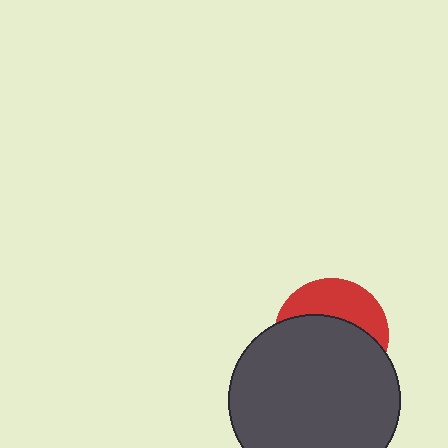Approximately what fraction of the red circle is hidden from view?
Roughly 64% of the red circle is hidden behind the dark gray circle.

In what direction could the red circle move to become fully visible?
The red circle could move up. That would shift it out from behind the dark gray circle entirely.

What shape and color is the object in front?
The object in front is a dark gray circle.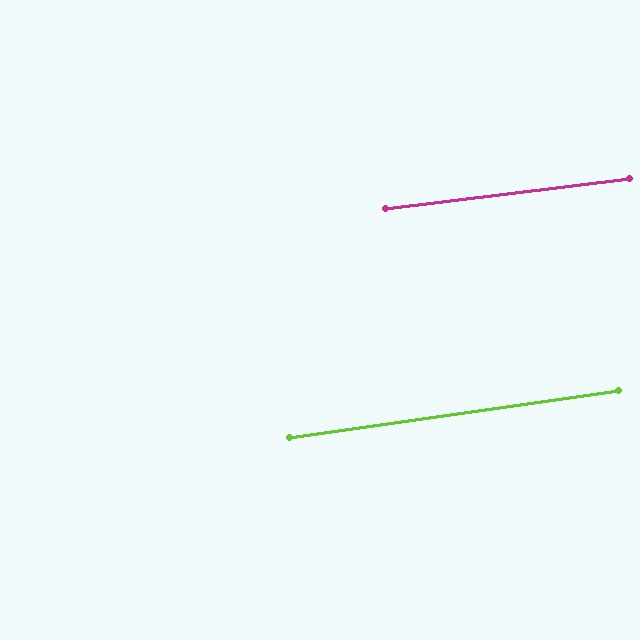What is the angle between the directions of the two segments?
Approximately 1 degree.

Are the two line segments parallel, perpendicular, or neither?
Parallel — their directions differ by only 1.1°.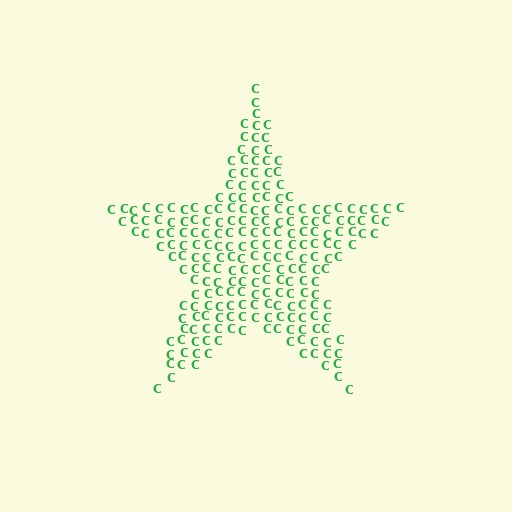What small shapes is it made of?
It is made of small letter C's.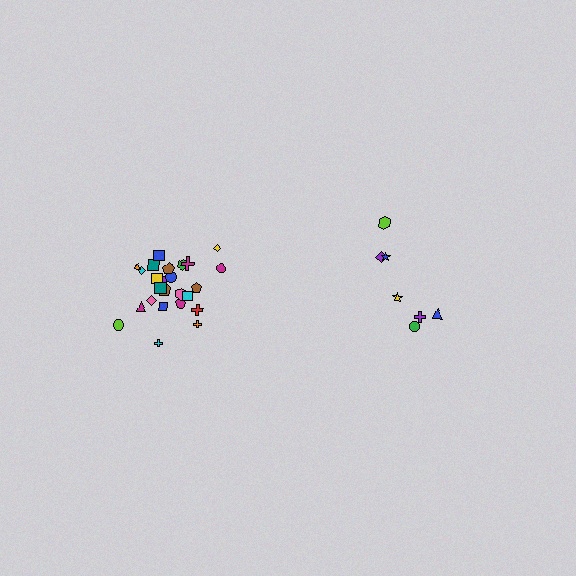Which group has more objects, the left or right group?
The left group.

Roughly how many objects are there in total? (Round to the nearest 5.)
Roughly 30 objects in total.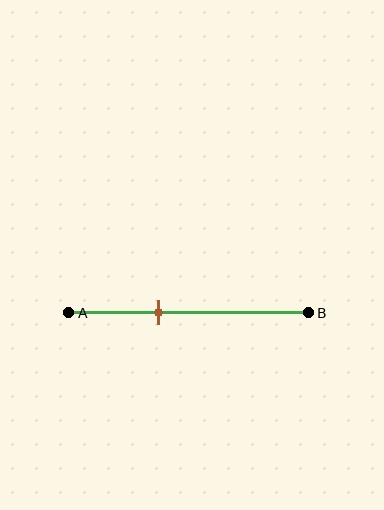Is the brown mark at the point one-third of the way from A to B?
No, the mark is at about 40% from A, not at the 33% one-third point.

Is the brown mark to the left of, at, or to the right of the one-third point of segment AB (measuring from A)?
The brown mark is to the right of the one-third point of segment AB.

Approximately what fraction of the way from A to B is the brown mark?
The brown mark is approximately 40% of the way from A to B.